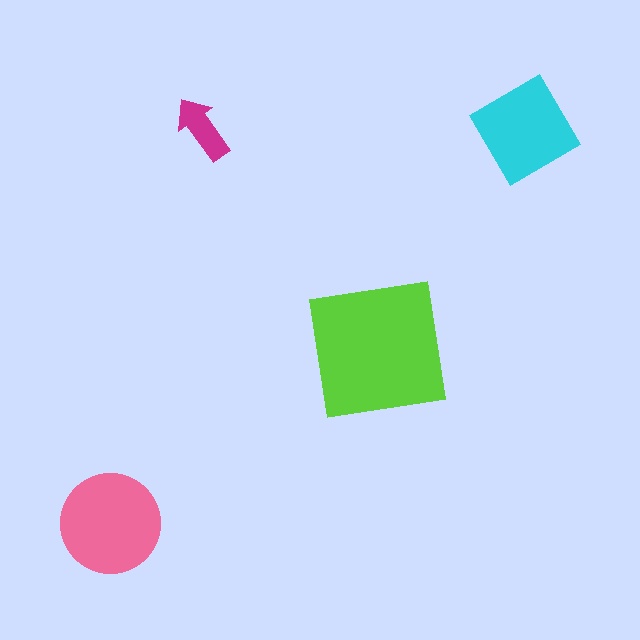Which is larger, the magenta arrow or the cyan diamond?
The cyan diamond.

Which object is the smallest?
The magenta arrow.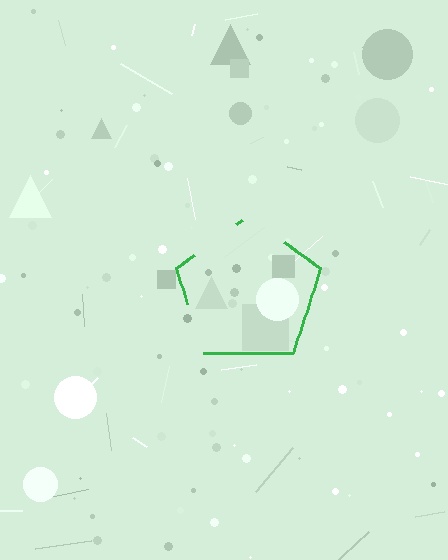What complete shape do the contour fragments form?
The contour fragments form a pentagon.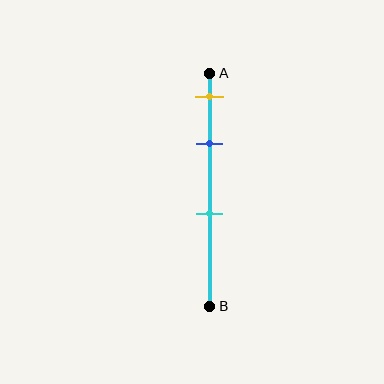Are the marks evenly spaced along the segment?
No, the marks are not evenly spaced.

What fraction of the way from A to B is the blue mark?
The blue mark is approximately 30% (0.3) of the way from A to B.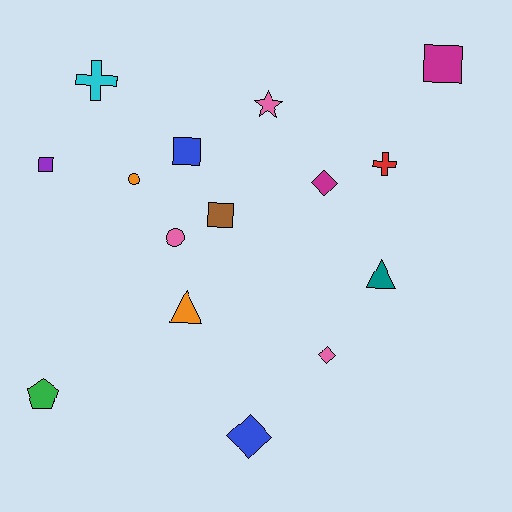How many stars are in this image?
There is 1 star.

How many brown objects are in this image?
There is 1 brown object.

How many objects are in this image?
There are 15 objects.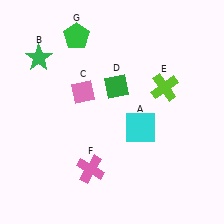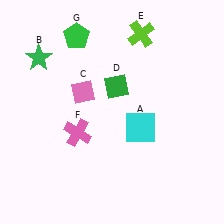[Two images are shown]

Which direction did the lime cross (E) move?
The lime cross (E) moved up.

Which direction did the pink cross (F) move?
The pink cross (F) moved up.